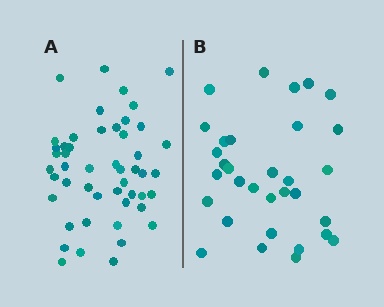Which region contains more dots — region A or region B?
Region A (the left region) has more dots.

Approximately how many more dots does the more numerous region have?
Region A has approximately 15 more dots than region B.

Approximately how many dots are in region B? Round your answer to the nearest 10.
About 30 dots. (The exact count is 32, which rounds to 30.)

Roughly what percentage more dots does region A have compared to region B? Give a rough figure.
About 55% more.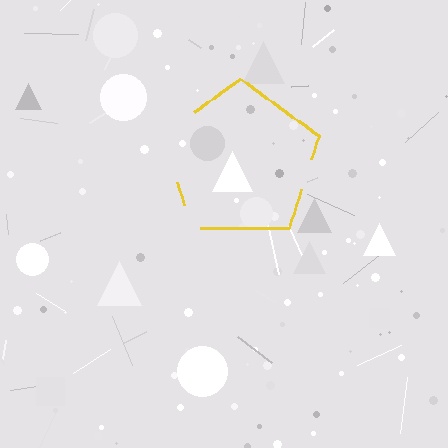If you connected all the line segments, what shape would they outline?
They would outline a pentagon.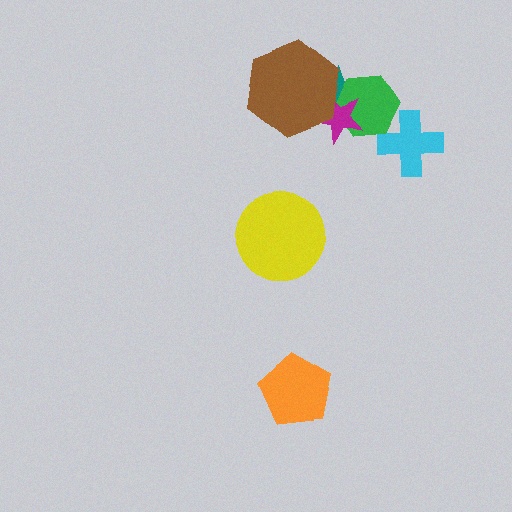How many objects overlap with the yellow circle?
0 objects overlap with the yellow circle.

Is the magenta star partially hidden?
Yes, it is partially covered by another shape.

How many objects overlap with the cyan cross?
1 object overlaps with the cyan cross.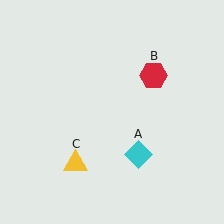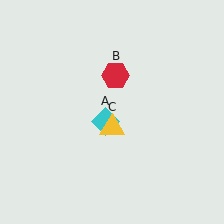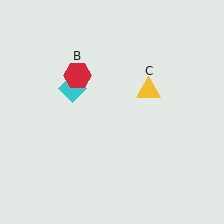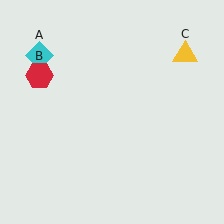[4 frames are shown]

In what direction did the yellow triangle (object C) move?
The yellow triangle (object C) moved up and to the right.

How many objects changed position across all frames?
3 objects changed position: cyan diamond (object A), red hexagon (object B), yellow triangle (object C).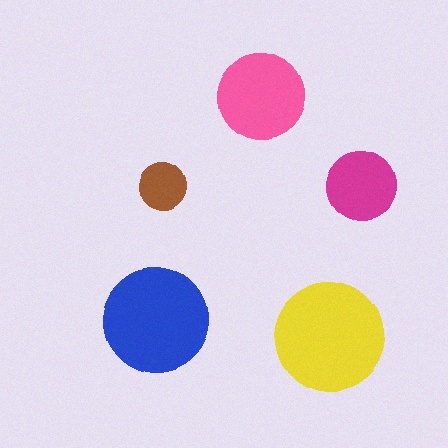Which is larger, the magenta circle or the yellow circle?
The yellow one.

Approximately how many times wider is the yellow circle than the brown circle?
About 2.5 times wider.